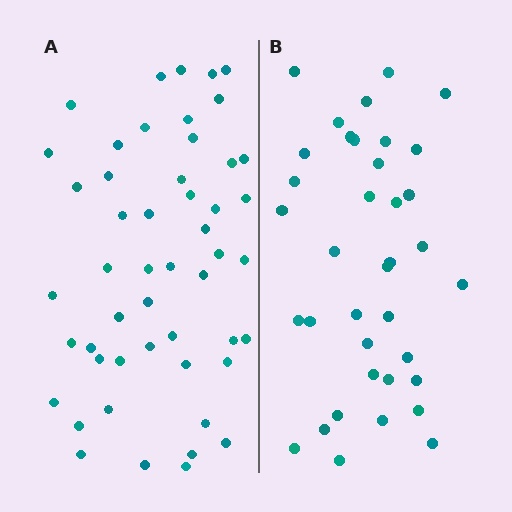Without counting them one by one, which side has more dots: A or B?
Region A (the left region) has more dots.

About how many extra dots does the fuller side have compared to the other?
Region A has approximately 15 more dots than region B.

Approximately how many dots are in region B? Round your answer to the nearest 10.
About 40 dots. (The exact count is 37, which rounds to 40.)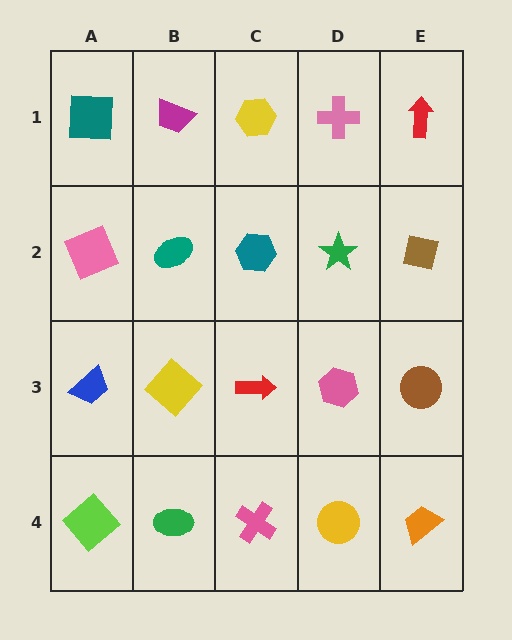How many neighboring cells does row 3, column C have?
4.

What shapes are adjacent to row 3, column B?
A teal ellipse (row 2, column B), a green ellipse (row 4, column B), a blue trapezoid (row 3, column A), a red arrow (row 3, column C).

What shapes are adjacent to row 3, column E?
A brown square (row 2, column E), an orange trapezoid (row 4, column E), a pink hexagon (row 3, column D).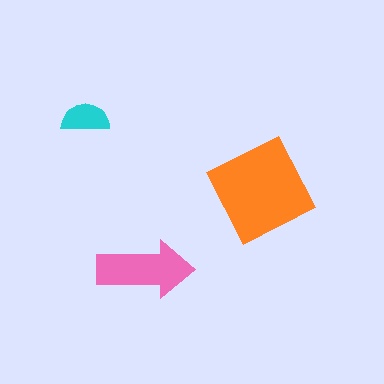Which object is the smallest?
The cyan semicircle.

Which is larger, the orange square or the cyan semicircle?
The orange square.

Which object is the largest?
The orange square.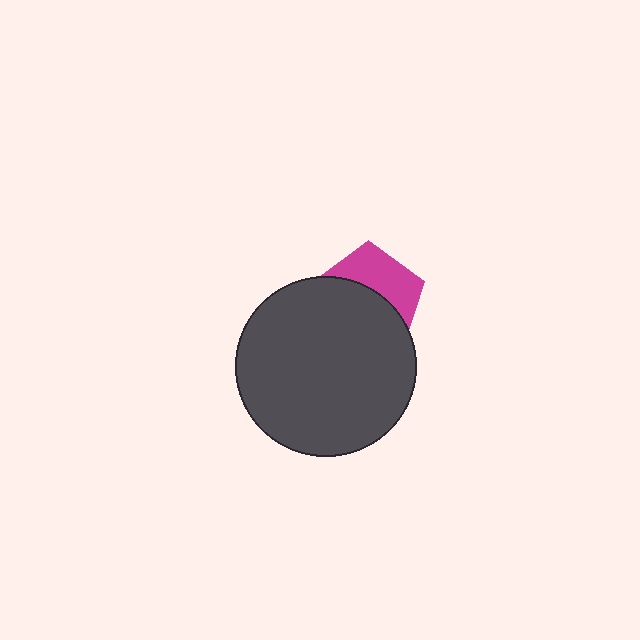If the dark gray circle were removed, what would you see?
You would see the complete magenta pentagon.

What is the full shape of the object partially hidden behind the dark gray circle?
The partially hidden object is a magenta pentagon.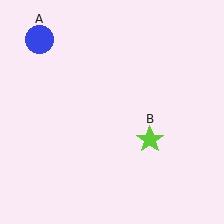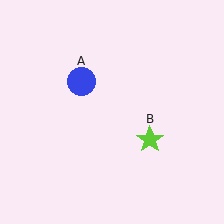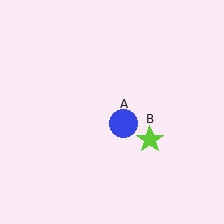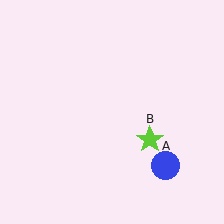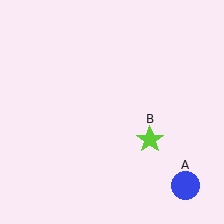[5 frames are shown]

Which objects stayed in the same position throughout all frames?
Lime star (object B) remained stationary.